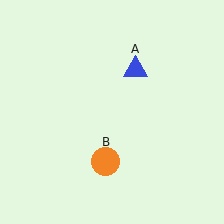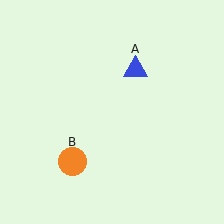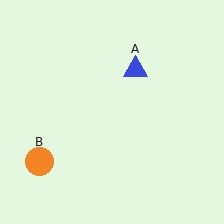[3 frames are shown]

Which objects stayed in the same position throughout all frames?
Blue triangle (object A) remained stationary.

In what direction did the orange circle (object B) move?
The orange circle (object B) moved left.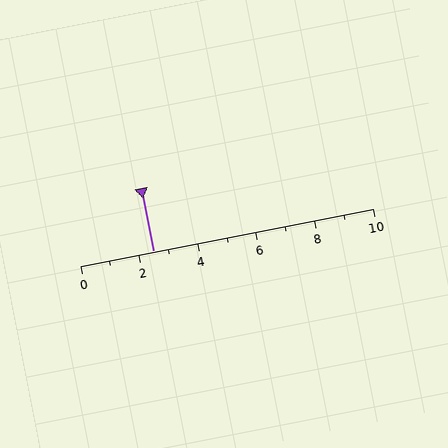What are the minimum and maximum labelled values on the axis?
The axis runs from 0 to 10.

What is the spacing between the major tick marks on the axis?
The major ticks are spaced 2 apart.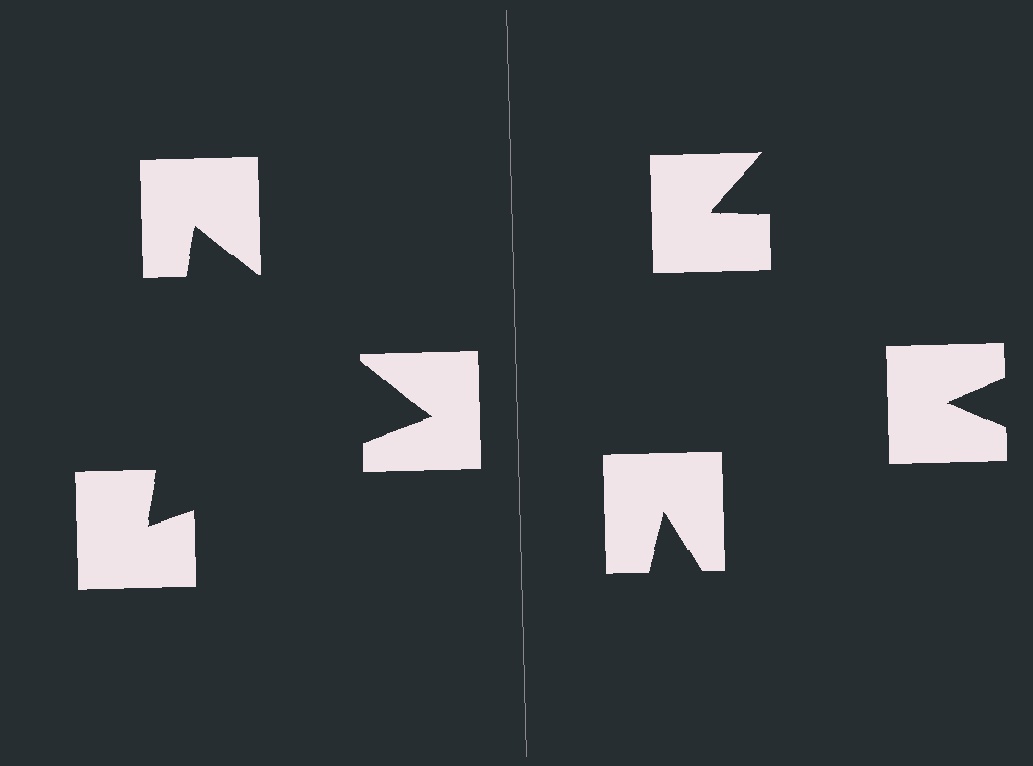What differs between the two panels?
The notched squares are positioned identically on both sides; only the wedge orientations differ. On the left they align to a triangle; on the right they are misaligned.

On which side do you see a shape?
An illusory triangle appears on the left side. On the right side the wedge cuts are rotated, so no coherent shape forms.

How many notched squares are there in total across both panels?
6 — 3 on each side.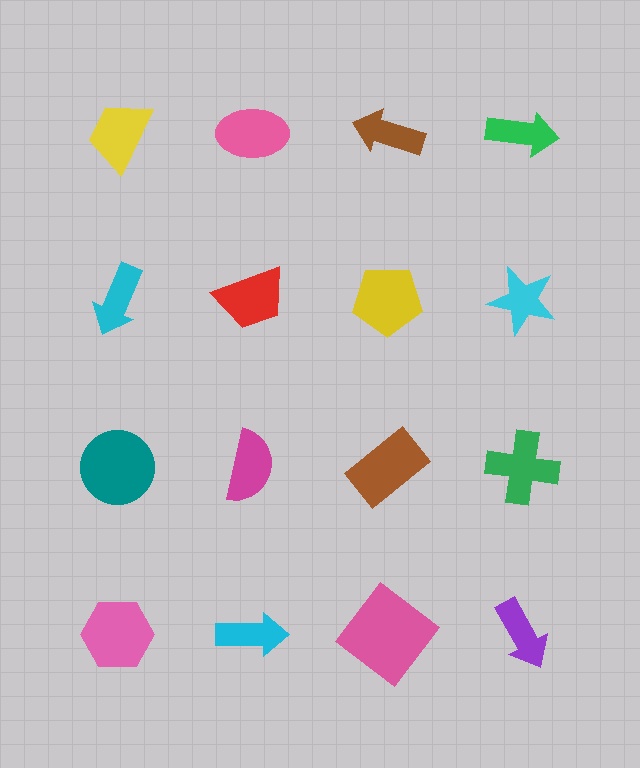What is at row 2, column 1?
A cyan arrow.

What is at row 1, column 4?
A green arrow.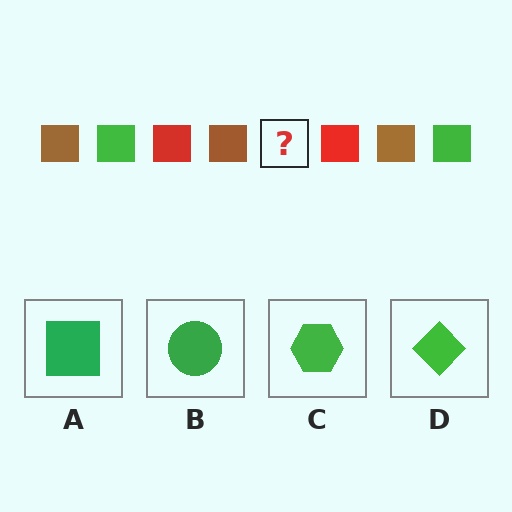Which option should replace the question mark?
Option A.